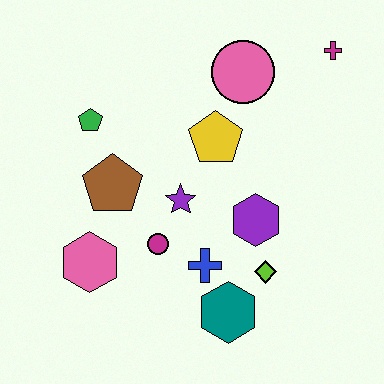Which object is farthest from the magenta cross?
The pink hexagon is farthest from the magenta cross.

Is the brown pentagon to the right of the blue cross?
No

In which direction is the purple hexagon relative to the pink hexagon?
The purple hexagon is to the right of the pink hexagon.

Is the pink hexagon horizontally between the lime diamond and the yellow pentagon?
No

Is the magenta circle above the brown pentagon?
No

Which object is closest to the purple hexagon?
The lime diamond is closest to the purple hexagon.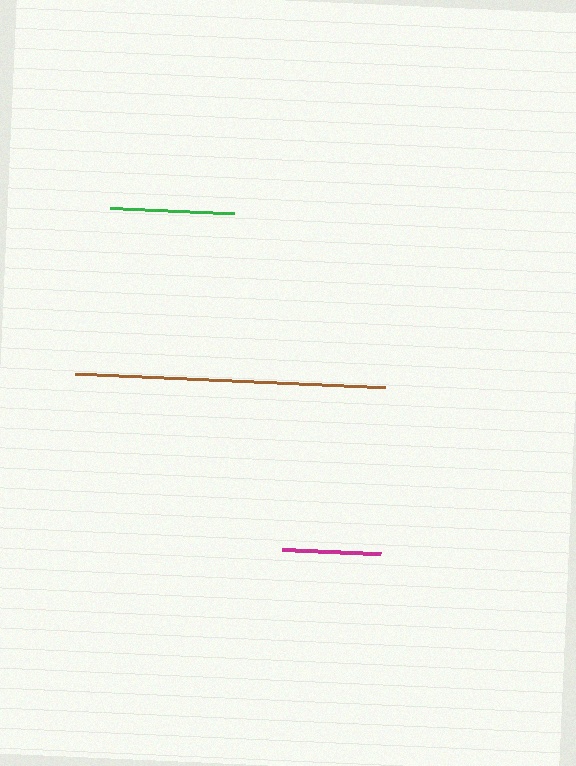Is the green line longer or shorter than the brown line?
The brown line is longer than the green line.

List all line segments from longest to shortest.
From longest to shortest: brown, green, magenta.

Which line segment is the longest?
The brown line is the longest at approximately 311 pixels.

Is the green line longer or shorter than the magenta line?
The green line is longer than the magenta line.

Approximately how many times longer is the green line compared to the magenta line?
The green line is approximately 1.3 times the length of the magenta line.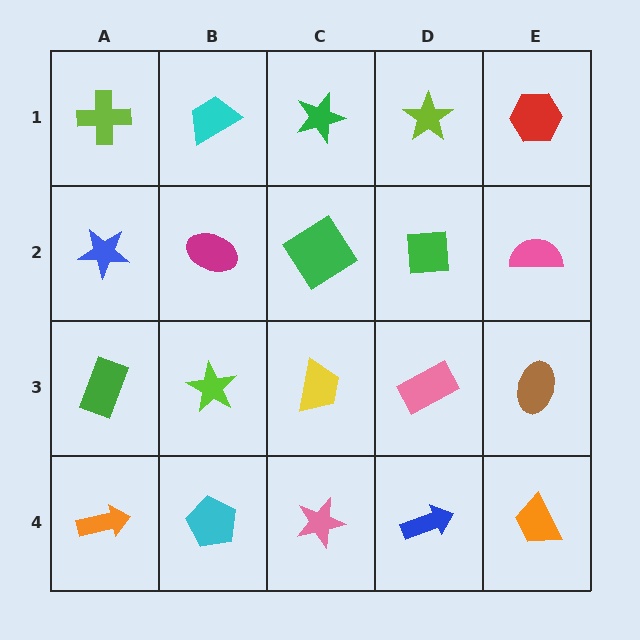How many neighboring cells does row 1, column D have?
3.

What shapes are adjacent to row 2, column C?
A green star (row 1, column C), a yellow trapezoid (row 3, column C), a magenta ellipse (row 2, column B), a green square (row 2, column D).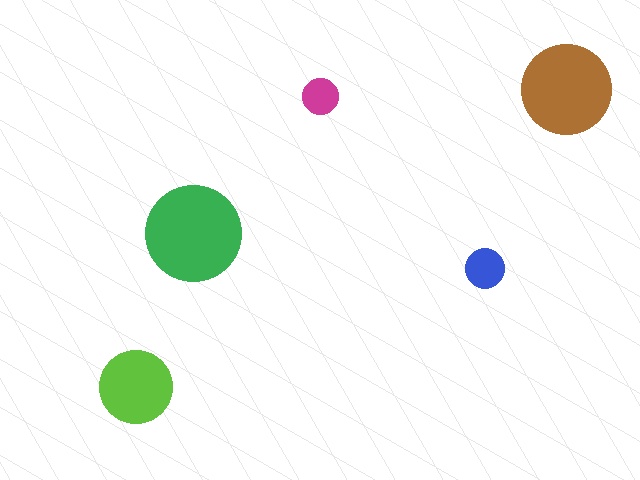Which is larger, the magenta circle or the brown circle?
The brown one.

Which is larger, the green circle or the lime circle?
The green one.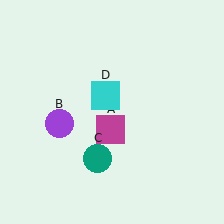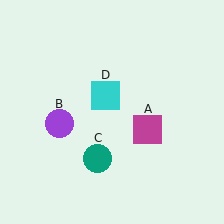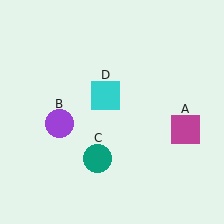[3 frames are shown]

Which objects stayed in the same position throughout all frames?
Purple circle (object B) and teal circle (object C) and cyan square (object D) remained stationary.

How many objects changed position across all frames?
1 object changed position: magenta square (object A).